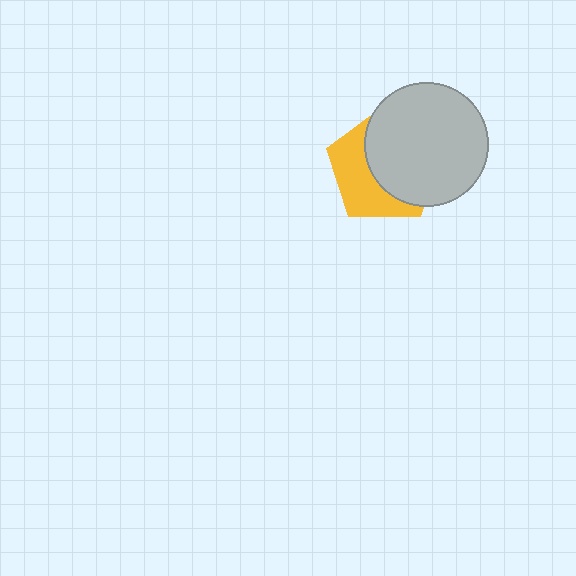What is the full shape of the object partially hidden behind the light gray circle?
The partially hidden object is a yellow pentagon.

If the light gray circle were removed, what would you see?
You would see the complete yellow pentagon.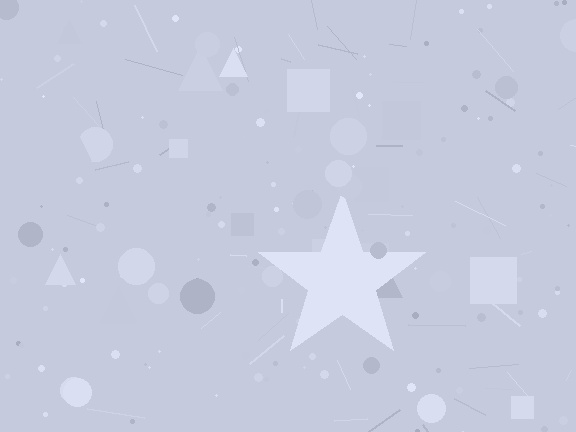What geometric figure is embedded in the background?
A star is embedded in the background.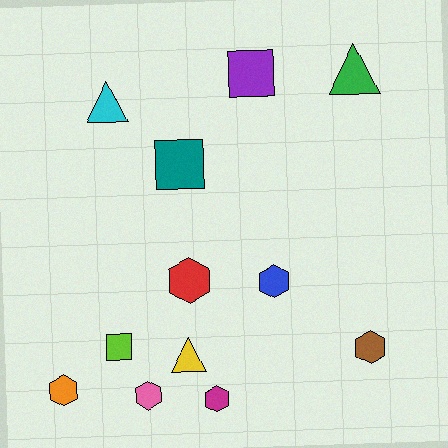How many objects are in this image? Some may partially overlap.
There are 12 objects.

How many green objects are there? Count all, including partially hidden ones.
There is 1 green object.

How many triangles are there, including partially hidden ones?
There are 3 triangles.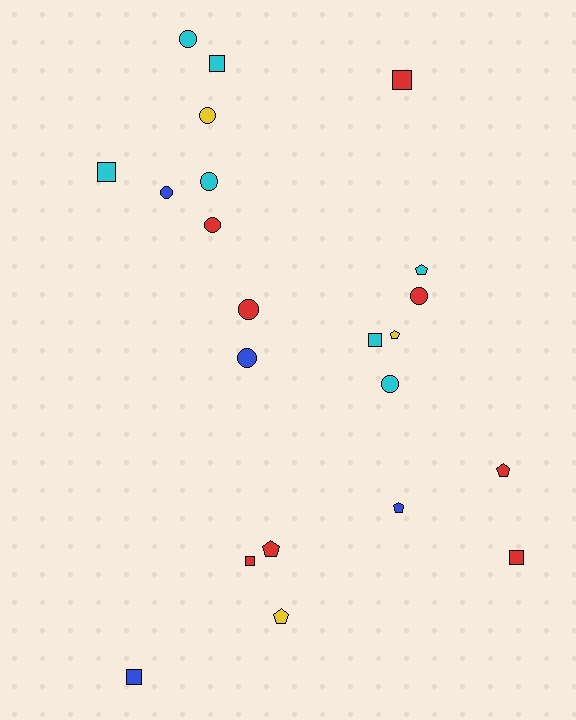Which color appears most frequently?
Red, with 8 objects.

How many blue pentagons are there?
There is 1 blue pentagon.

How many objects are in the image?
There are 22 objects.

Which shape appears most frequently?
Circle, with 9 objects.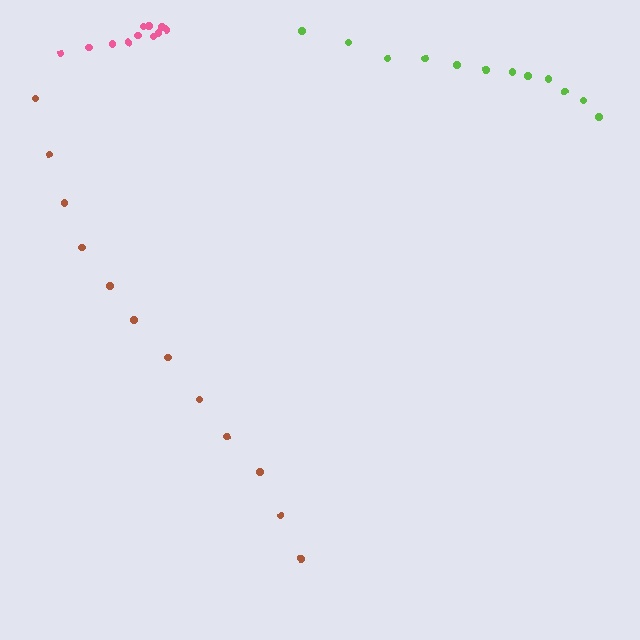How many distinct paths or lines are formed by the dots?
There are 3 distinct paths.